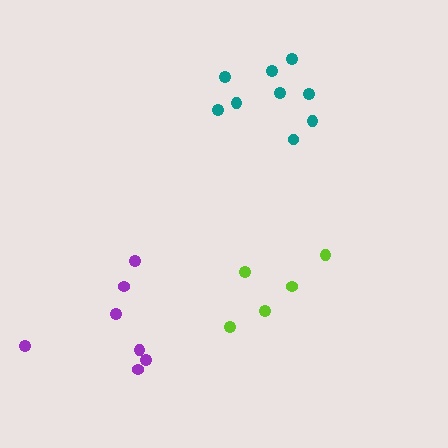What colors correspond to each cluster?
The clusters are colored: teal, lime, purple.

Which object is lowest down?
The purple cluster is bottommost.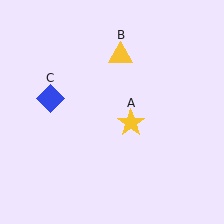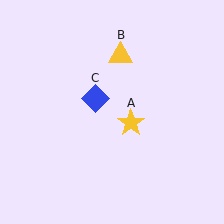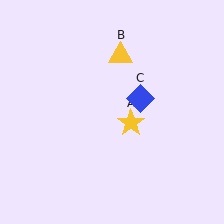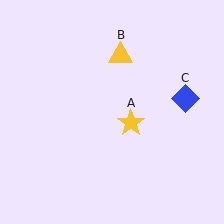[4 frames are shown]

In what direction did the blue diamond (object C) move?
The blue diamond (object C) moved right.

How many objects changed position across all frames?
1 object changed position: blue diamond (object C).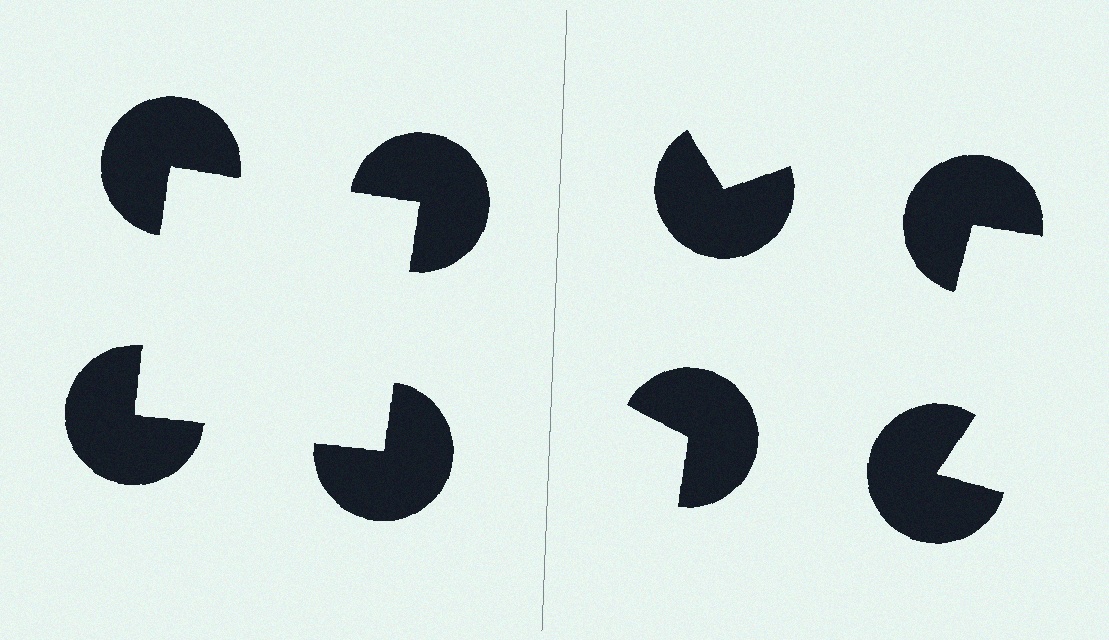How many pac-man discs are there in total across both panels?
8 — 4 on each side.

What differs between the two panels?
The pac-man discs are positioned identically on both sides; only the wedge orientations differ. On the left they align to a square; on the right they are misaligned.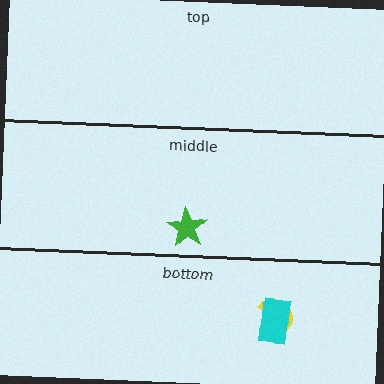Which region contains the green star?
The middle region.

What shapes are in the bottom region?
The yellow semicircle, the cyan rectangle.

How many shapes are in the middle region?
1.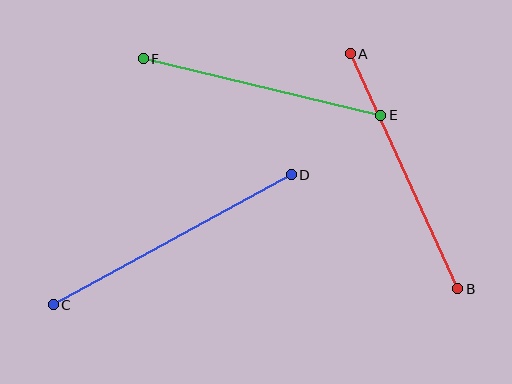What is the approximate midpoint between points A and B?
The midpoint is at approximately (404, 171) pixels.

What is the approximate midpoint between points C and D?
The midpoint is at approximately (172, 240) pixels.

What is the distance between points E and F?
The distance is approximately 244 pixels.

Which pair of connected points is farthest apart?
Points C and D are farthest apart.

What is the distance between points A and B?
The distance is approximately 259 pixels.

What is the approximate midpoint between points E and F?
The midpoint is at approximately (262, 87) pixels.